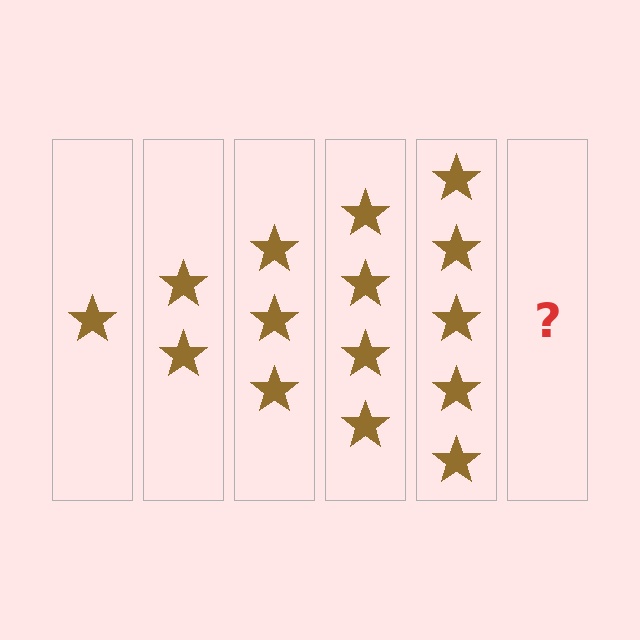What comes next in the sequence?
The next element should be 6 stars.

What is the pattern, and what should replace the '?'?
The pattern is that each step adds one more star. The '?' should be 6 stars.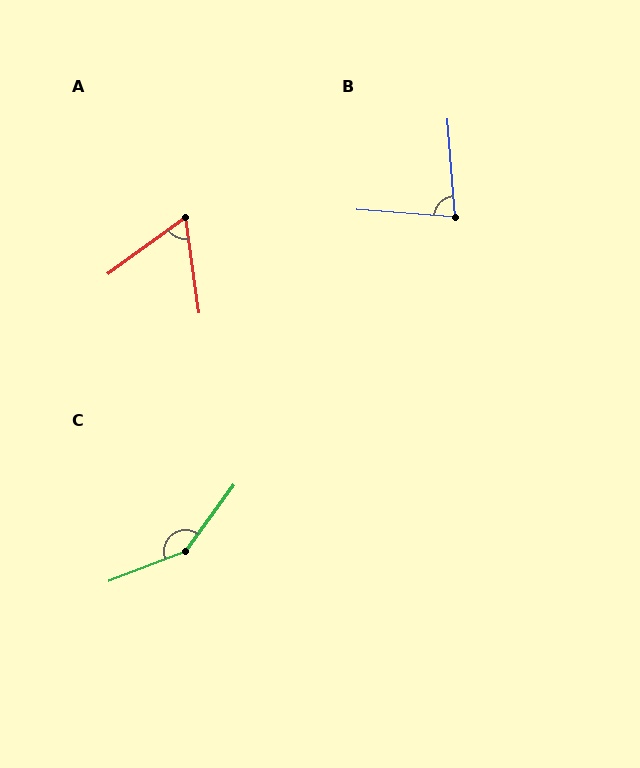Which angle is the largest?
C, at approximately 147 degrees.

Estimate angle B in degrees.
Approximately 81 degrees.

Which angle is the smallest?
A, at approximately 62 degrees.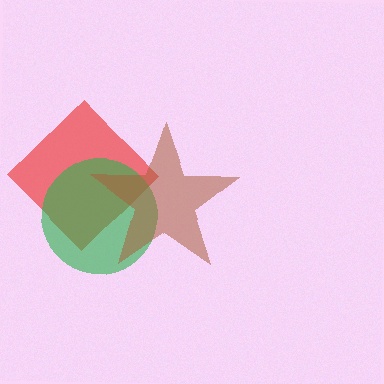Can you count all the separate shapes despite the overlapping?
Yes, there are 3 separate shapes.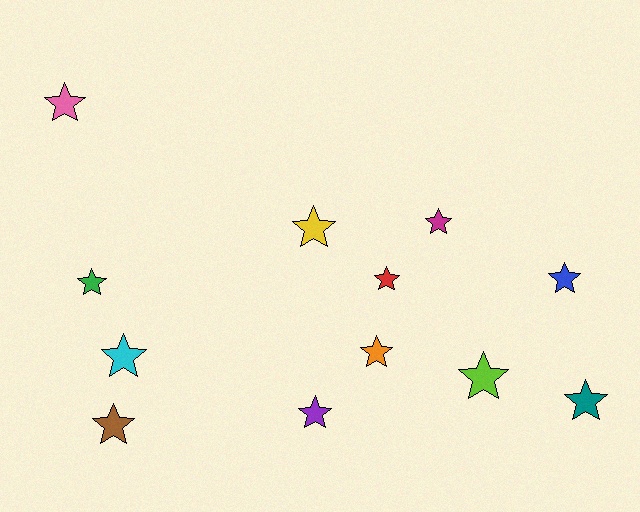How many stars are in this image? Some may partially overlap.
There are 12 stars.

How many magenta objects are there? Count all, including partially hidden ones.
There is 1 magenta object.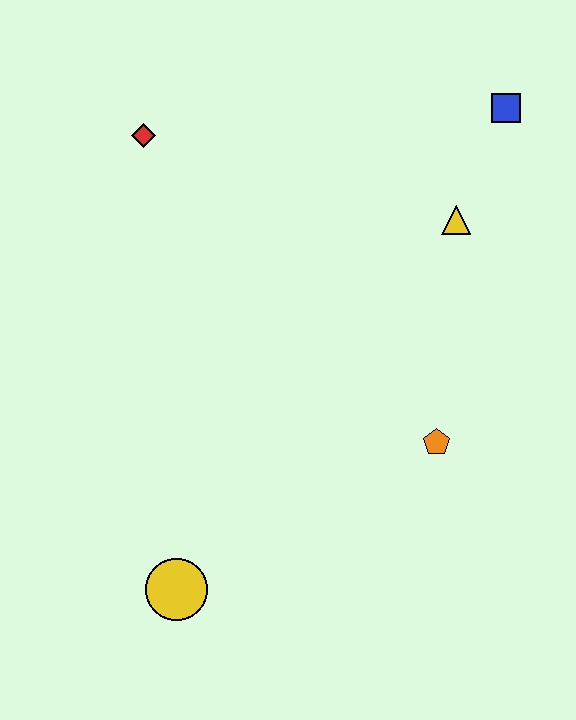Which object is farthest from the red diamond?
The yellow circle is farthest from the red diamond.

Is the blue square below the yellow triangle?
No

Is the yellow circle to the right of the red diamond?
Yes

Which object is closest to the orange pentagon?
The yellow triangle is closest to the orange pentagon.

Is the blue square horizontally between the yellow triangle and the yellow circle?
No